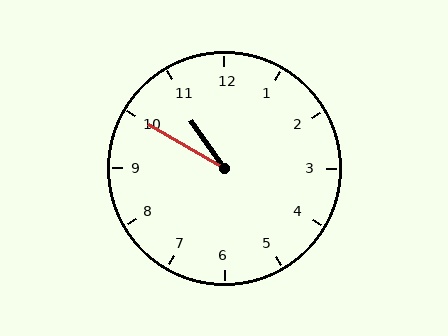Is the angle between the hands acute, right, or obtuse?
It is acute.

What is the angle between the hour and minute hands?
Approximately 25 degrees.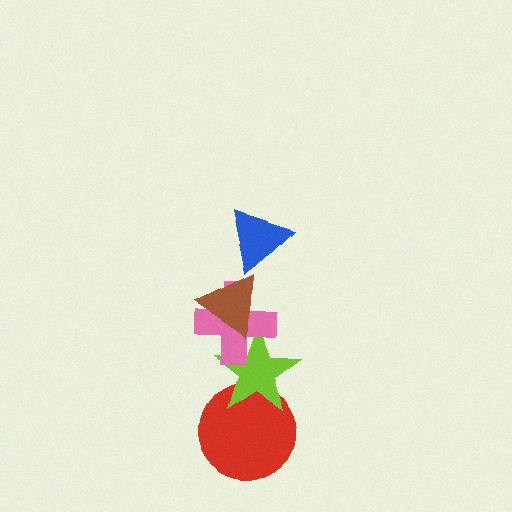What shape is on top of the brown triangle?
The blue triangle is on top of the brown triangle.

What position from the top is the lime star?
The lime star is 4th from the top.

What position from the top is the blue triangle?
The blue triangle is 1st from the top.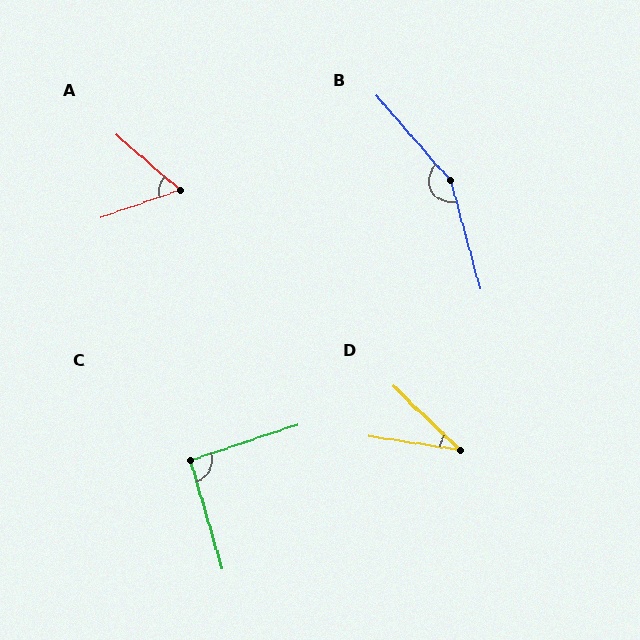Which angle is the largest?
B, at approximately 155 degrees.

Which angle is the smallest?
D, at approximately 35 degrees.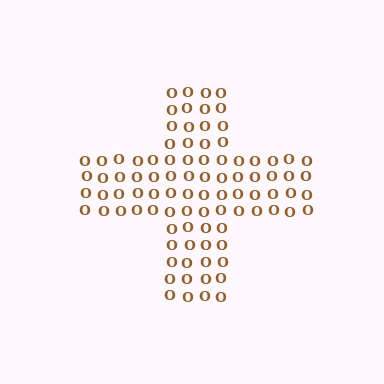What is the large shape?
The large shape is a cross.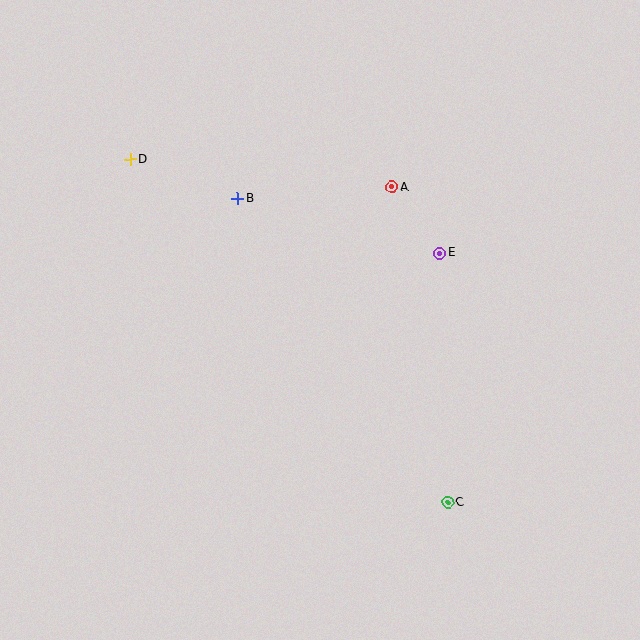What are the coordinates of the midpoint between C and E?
The midpoint between C and E is at (444, 378).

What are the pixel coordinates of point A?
Point A is at (392, 187).